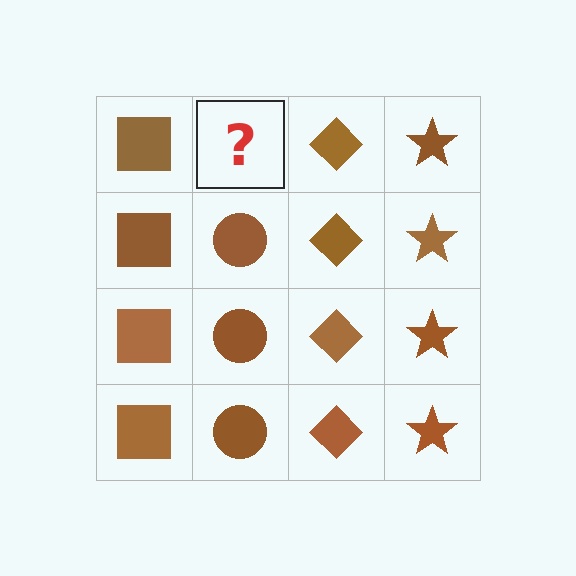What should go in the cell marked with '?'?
The missing cell should contain a brown circle.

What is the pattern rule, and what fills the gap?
The rule is that each column has a consistent shape. The gap should be filled with a brown circle.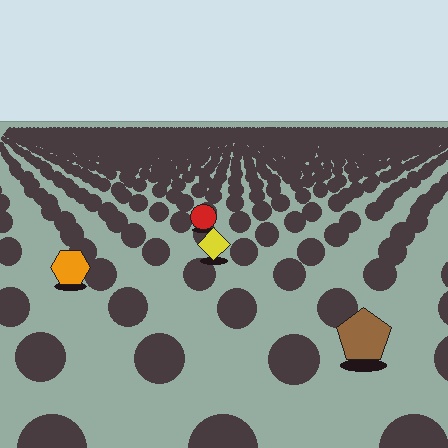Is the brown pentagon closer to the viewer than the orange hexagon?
Yes. The brown pentagon is closer — you can tell from the texture gradient: the ground texture is coarser near it.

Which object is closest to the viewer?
The brown pentagon is closest. The texture marks near it are larger and more spread out.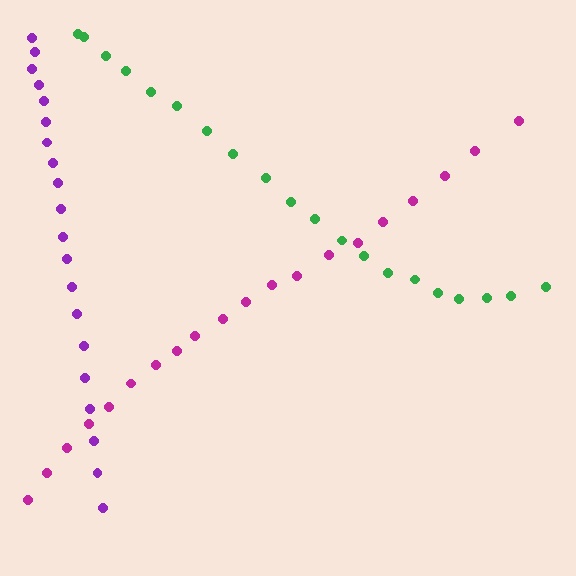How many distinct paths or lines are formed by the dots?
There are 3 distinct paths.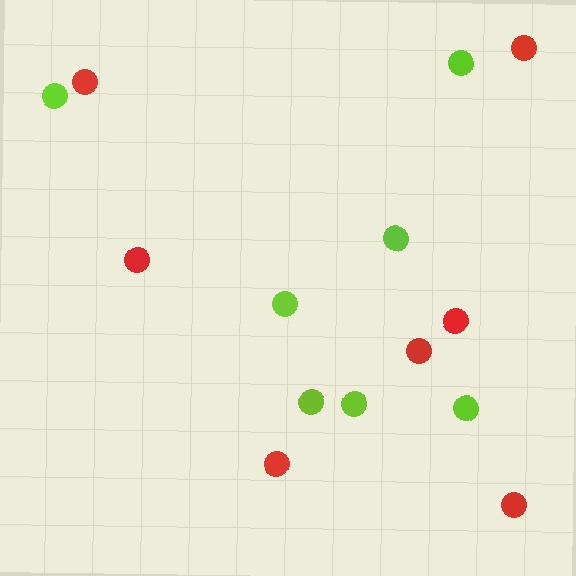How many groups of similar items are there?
There are 2 groups: one group of red circles (7) and one group of lime circles (7).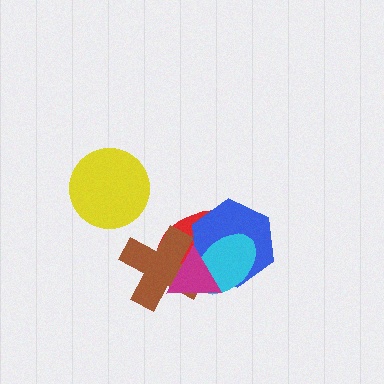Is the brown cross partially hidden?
Yes, it is partially covered by another shape.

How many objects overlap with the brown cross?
4 objects overlap with the brown cross.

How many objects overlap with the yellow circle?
0 objects overlap with the yellow circle.